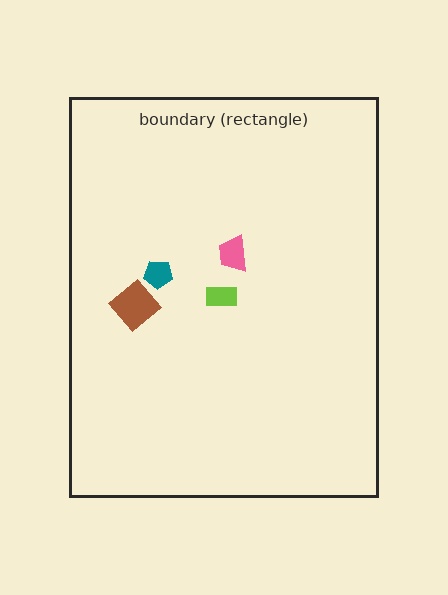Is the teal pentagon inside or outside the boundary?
Inside.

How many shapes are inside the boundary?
4 inside, 0 outside.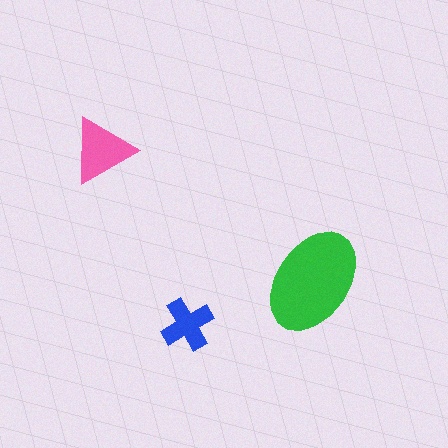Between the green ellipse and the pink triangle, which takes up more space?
The green ellipse.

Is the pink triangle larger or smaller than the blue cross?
Larger.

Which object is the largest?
The green ellipse.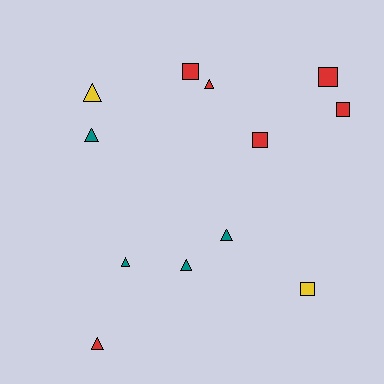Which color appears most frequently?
Red, with 6 objects.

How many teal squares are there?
There are no teal squares.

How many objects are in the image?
There are 12 objects.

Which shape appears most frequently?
Triangle, with 7 objects.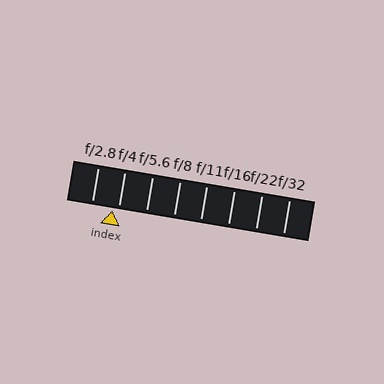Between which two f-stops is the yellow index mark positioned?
The index mark is between f/2.8 and f/4.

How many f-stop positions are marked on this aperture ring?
There are 8 f-stop positions marked.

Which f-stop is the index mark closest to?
The index mark is closest to f/4.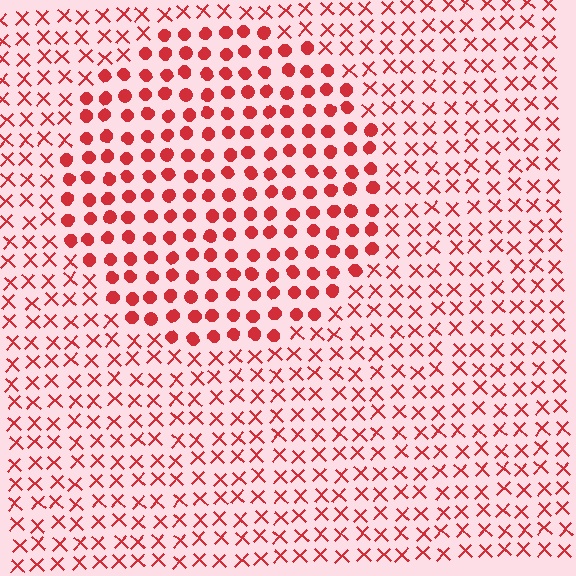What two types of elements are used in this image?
The image uses circles inside the circle region and X marks outside it.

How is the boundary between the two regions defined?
The boundary is defined by a change in element shape: circles inside vs. X marks outside. All elements share the same color and spacing.